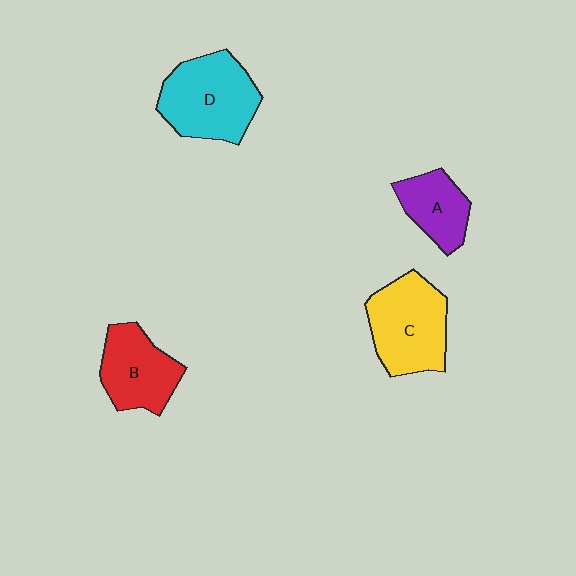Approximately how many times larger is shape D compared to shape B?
Approximately 1.3 times.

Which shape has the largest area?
Shape D (cyan).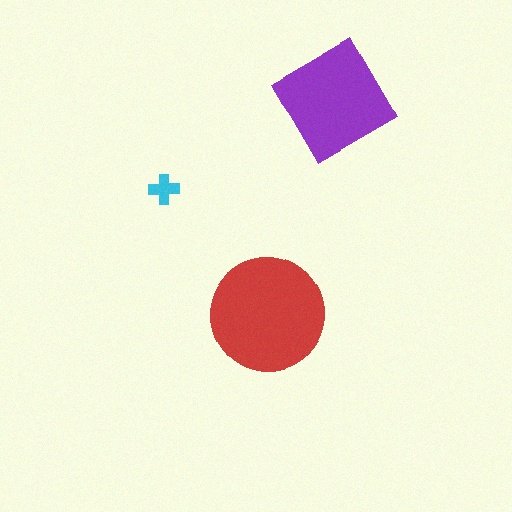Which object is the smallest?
The cyan cross.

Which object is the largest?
The red circle.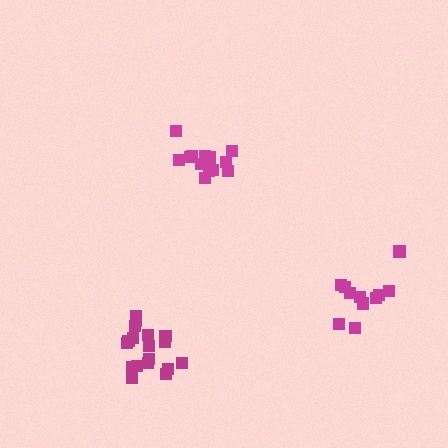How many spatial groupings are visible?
There are 3 spatial groupings.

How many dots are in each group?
Group 1: 13 dots, Group 2: 18 dots, Group 3: 12 dots (43 total).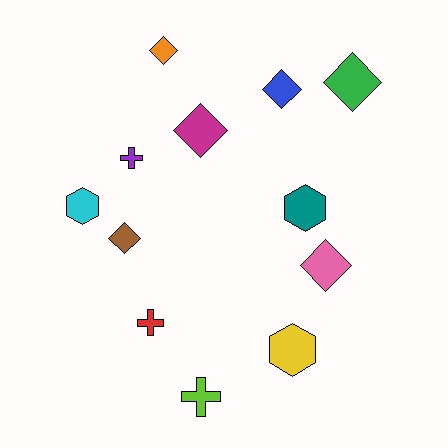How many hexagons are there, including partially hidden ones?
There are 3 hexagons.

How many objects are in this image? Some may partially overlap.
There are 12 objects.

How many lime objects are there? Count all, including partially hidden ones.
There is 1 lime object.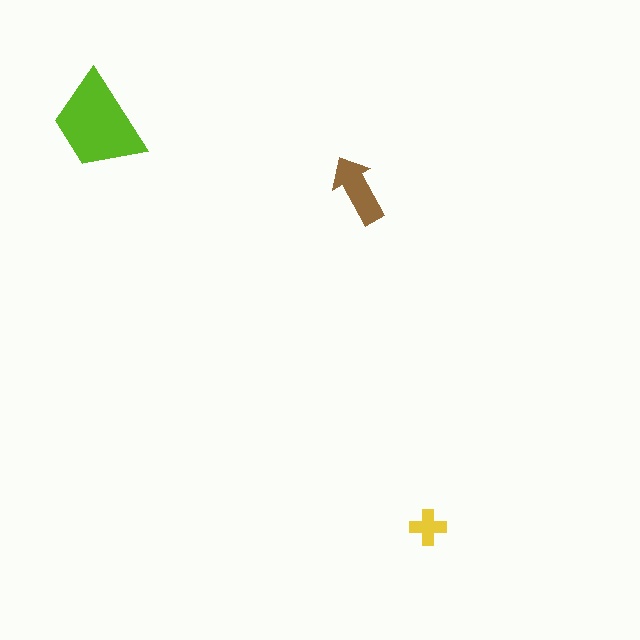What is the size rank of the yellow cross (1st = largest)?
3rd.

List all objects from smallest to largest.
The yellow cross, the brown arrow, the lime trapezoid.